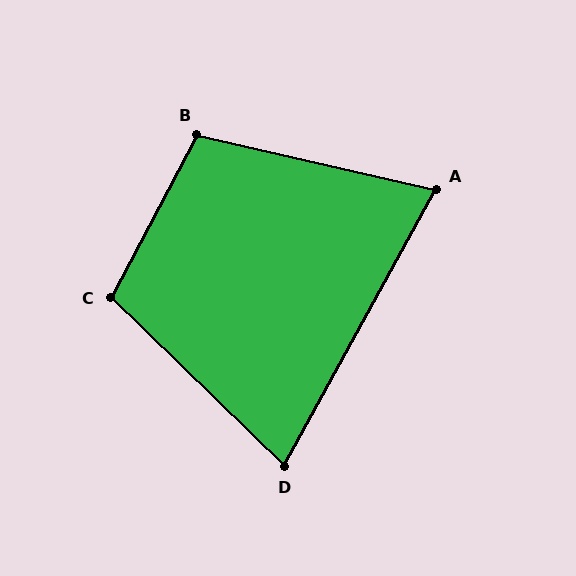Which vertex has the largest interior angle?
C, at approximately 106 degrees.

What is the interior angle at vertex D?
Approximately 75 degrees (acute).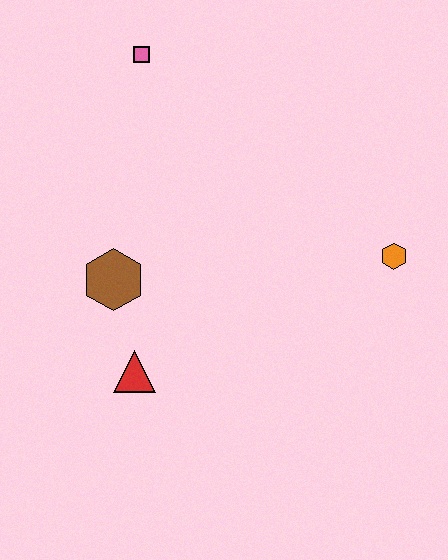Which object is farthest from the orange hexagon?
The pink square is farthest from the orange hexagon.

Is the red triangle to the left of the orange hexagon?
Yes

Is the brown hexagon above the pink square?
No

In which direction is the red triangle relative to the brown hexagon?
The red triangle is below the brown hexagon.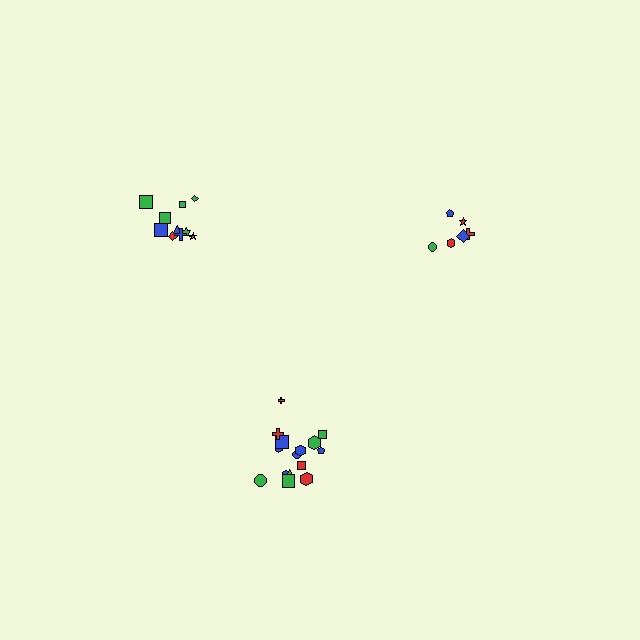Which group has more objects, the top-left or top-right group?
The top-left group.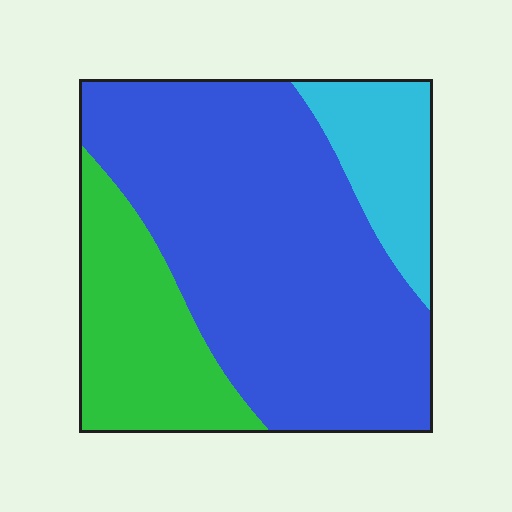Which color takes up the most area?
Blue, at roughly 65%.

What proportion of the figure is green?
Green covers about 25% of the figure.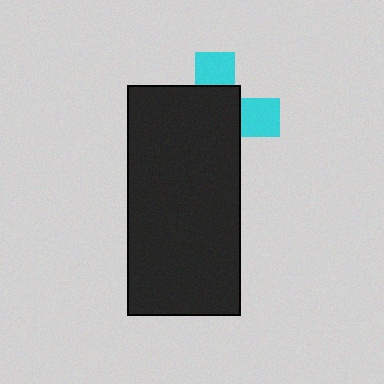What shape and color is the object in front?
The object in front is a black rectangle.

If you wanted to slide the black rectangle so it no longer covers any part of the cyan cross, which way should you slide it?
Slide it toward the lower-left — that is the most direct way to separate the two shapes.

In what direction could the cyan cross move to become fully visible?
The cyan cross could move toward the upper-right. That would shift it out from behind the black rectangle entirely.